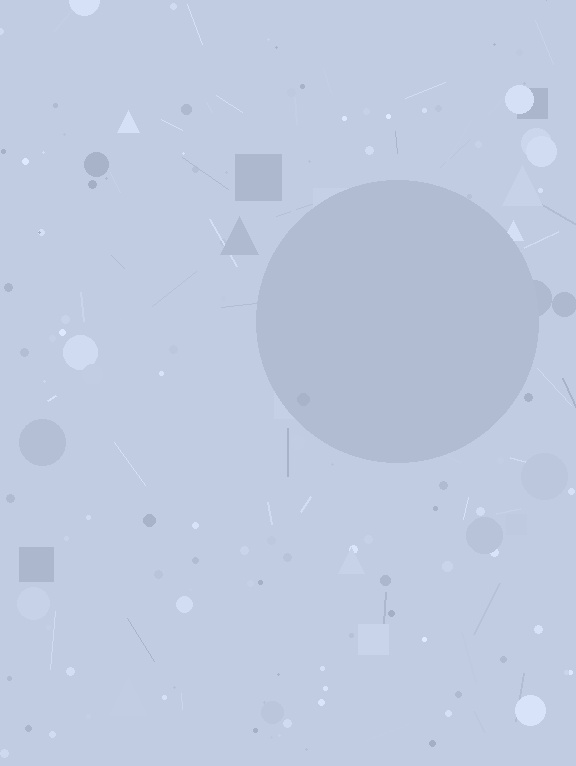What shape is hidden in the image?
A circle is hidden in the image.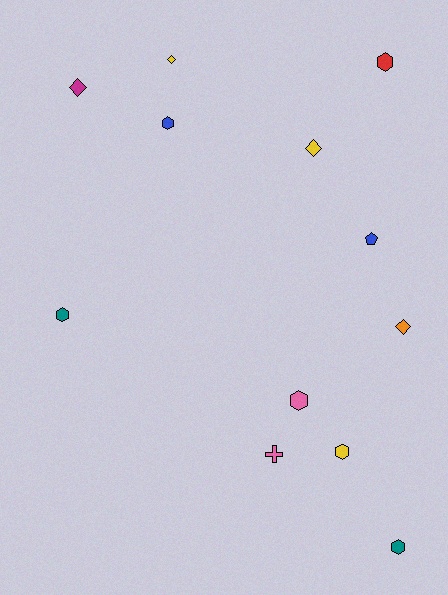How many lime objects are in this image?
There are no lime objects.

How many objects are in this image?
There are 12 objects.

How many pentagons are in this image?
There is 1 pentagon.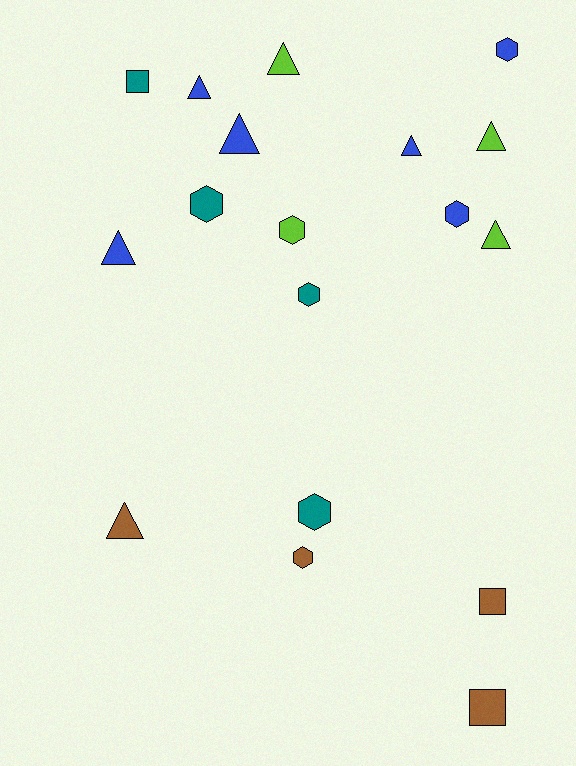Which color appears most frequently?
Blue, with 6 objects.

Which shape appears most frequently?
Triangle, with 8 objects.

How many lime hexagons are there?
There is 1 lime hexagon.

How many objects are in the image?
There are 18 objects.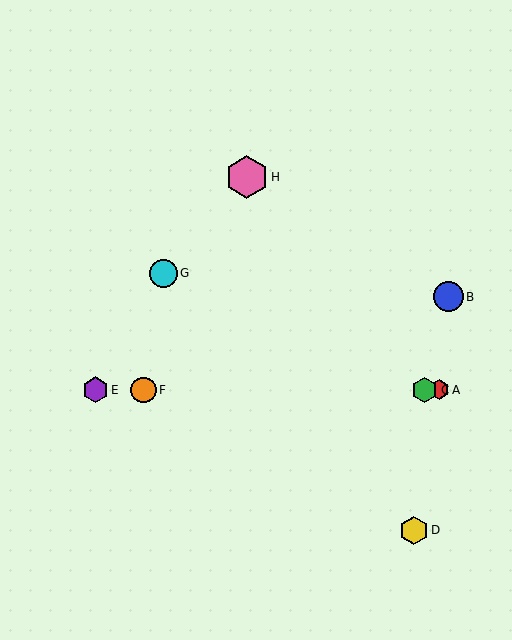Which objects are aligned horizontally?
Objects A, C, E, F are aligned horizontally.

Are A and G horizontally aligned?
No, A is at y≈390 and G is at y≈273.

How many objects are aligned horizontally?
4 objects (A, C, E, F) are aligned horizontally.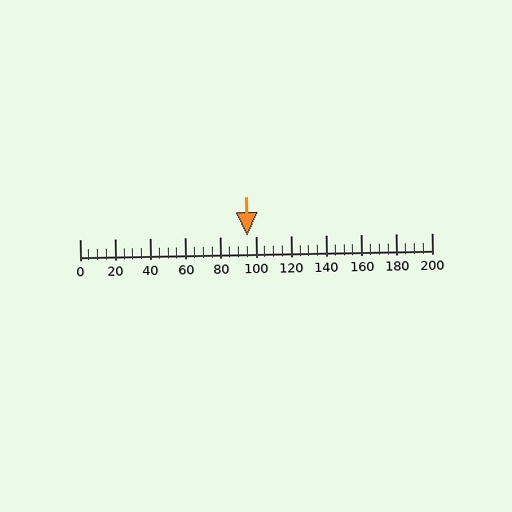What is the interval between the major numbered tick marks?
The major tick marks are spaced 20 units apart.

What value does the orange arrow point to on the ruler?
The orange arrow points to approximately 95.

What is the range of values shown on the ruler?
The ruler shows values from 0 to 200.